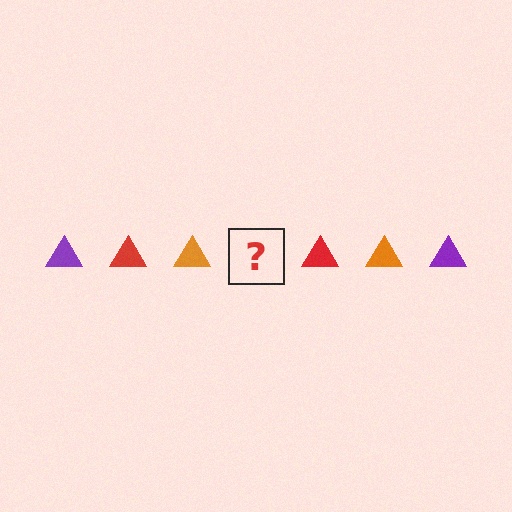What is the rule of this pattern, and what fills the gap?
The rule is that the pattern cycles through purple, red, orange triangles. The gap should be filled with a purple triangle.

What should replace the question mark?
The question mark should be replaced with a purple triangle.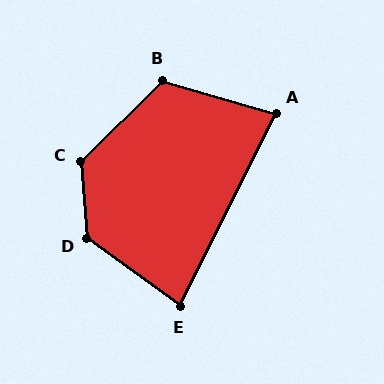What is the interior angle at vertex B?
Approximately 119 degrees (obtuse).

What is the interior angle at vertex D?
Approximately 130 degrees (obtuse).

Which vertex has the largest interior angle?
C, at approximately 130 degrees.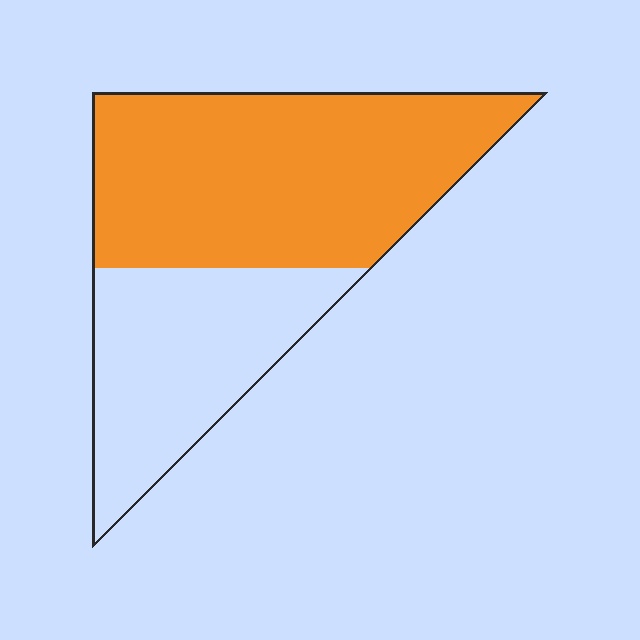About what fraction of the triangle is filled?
About five eighths (5/8).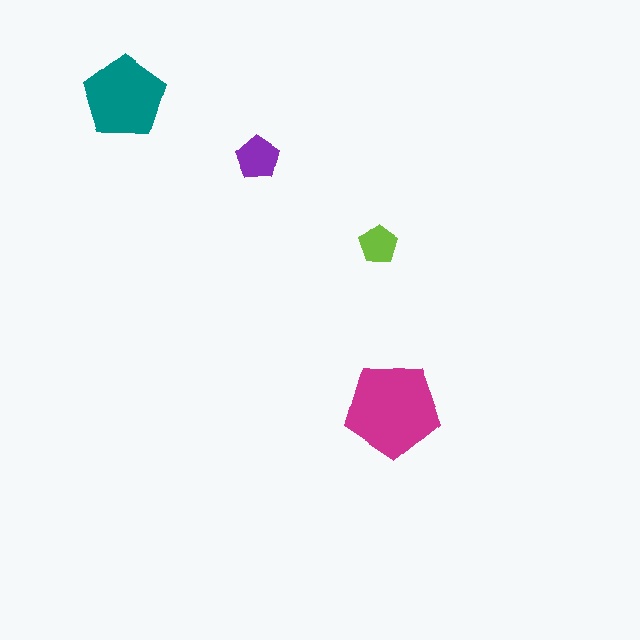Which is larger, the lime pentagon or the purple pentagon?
The purple one.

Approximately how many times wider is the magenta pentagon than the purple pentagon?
About 2 times wider.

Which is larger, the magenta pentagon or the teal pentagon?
The magenta one.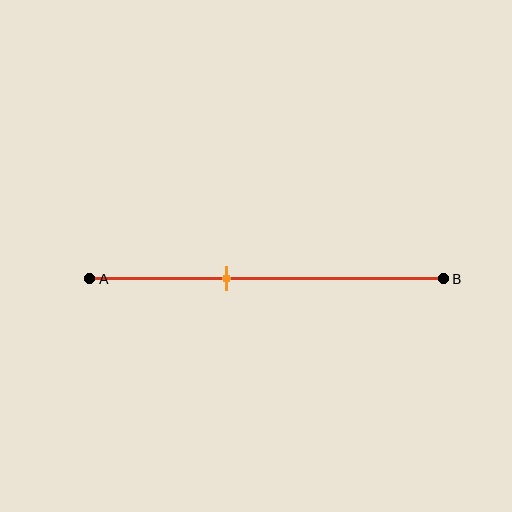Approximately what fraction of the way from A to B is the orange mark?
The orange mark is approximately 40% of the way from A to B.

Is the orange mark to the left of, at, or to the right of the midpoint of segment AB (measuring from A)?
The orange mark is to the left of the midpoint of segment AB.